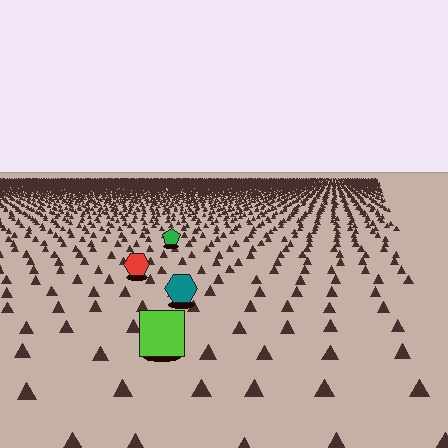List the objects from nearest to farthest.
From nearest to farthest: the lime square, the teal hexagon, the red hexagon, the green pentagon.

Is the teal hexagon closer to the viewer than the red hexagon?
Yes. The teal hexagon is closer — you can tell from the texture gradient: the ground texture is coarser near it.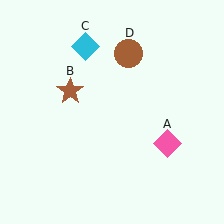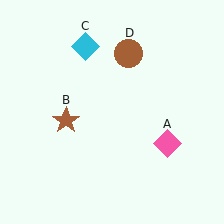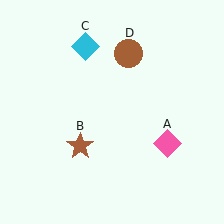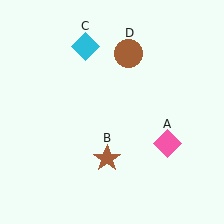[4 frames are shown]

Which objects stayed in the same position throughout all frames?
Pink diamond (object A) and cyan diamond (object C) and brown circle (object D) remained stationary.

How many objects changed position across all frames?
1 object changed position: brown star (object B).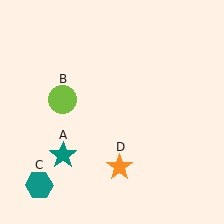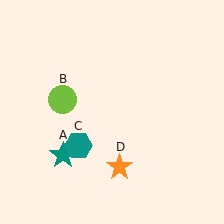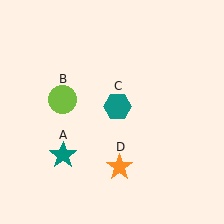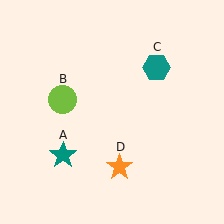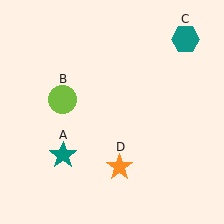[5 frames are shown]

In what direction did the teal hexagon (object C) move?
The teal hexagon (object C) moved up and to the right.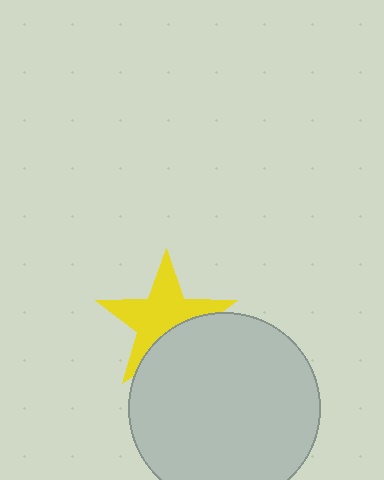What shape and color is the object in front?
The object in front is a light gray circle.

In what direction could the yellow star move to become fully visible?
The yellow star could move up. That would shift it out from behind the light gray circle entirely.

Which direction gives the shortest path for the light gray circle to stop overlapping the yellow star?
Moving down gives the shortest separation.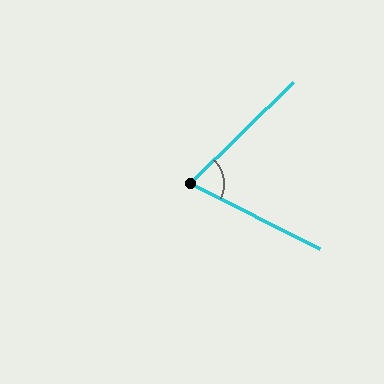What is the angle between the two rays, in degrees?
Approximately 71 degrees.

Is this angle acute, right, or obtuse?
It is acute.